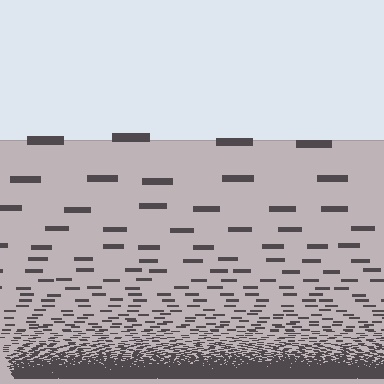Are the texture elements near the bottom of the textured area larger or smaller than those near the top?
Smaller. The gradient is inverted — elements near the bottom are smaller and denser.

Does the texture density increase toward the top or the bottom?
Density increases toward the bottom.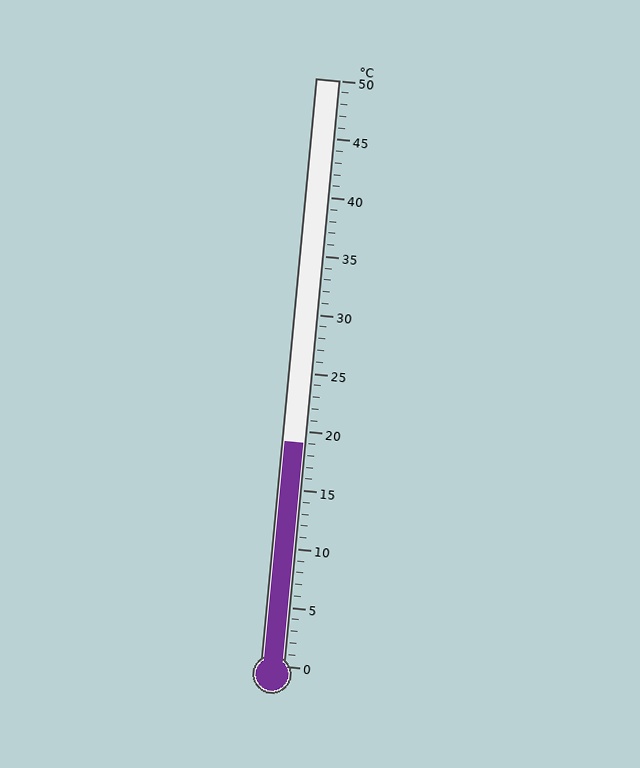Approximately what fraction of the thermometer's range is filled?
The thermometer is filled to approximately 40% of its range.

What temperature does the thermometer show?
The thermometer shows approximately 19°C.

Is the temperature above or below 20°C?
The temperature is below 20°C.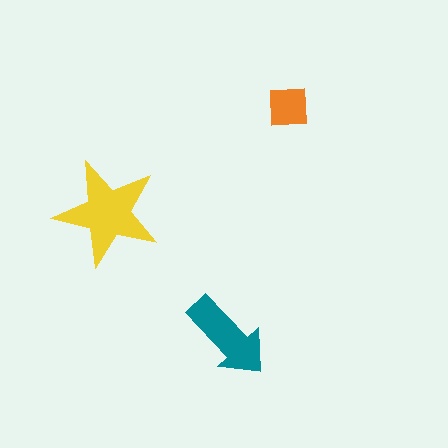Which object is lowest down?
The teal arrow is bottommost.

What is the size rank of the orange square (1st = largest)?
3rd.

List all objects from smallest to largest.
The orange square, the teal arrow, the yellow star.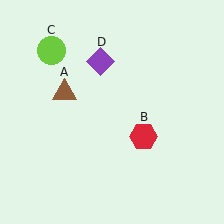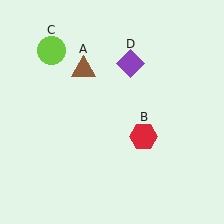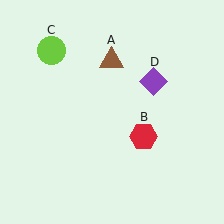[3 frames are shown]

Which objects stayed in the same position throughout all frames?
Red hexagon (object B) and lime circle (object C) remained stationary.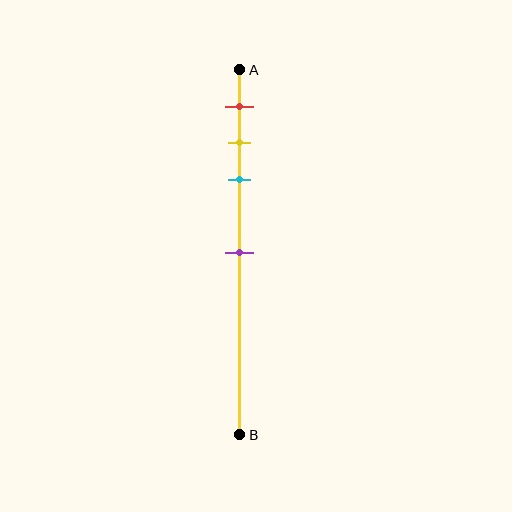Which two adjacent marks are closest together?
The yellow and cyan marks are the closest adjacent pair.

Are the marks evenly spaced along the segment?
No, the marks are not evenly spaced.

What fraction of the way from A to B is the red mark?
The red mark is approximately 10% (0.1) of the way from A to B.